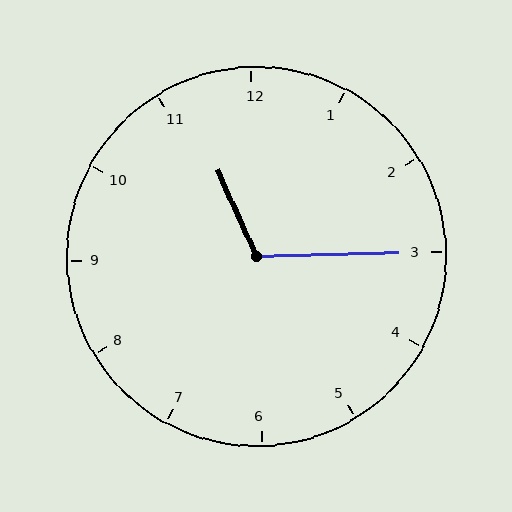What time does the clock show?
11:15.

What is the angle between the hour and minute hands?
Approximately 112 degrees.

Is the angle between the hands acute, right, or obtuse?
It is obtuse.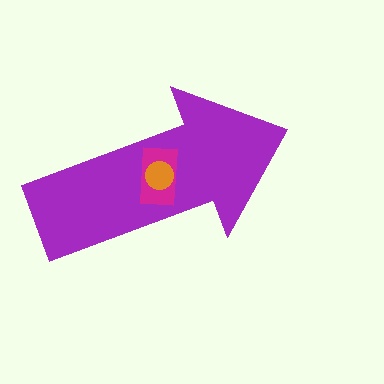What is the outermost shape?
The purple arrow.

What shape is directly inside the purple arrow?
The magenta rectangle.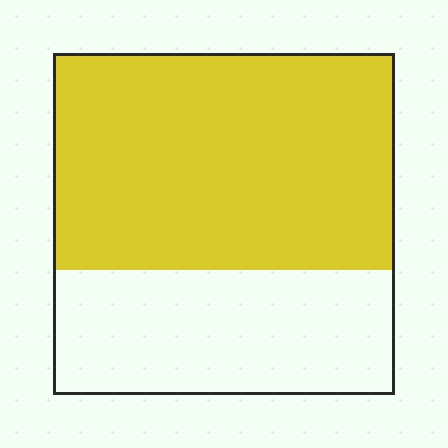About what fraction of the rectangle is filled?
About five eighths (5/8).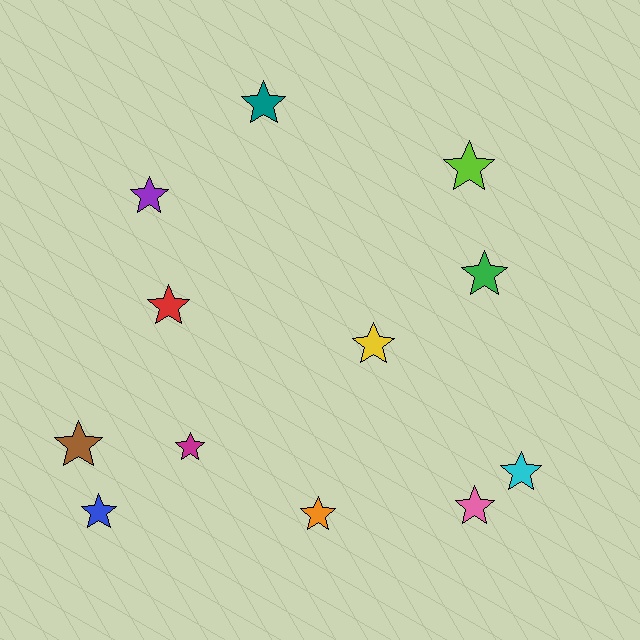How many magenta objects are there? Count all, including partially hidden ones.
There is 1 magenta object.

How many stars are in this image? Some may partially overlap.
There are 12 stars.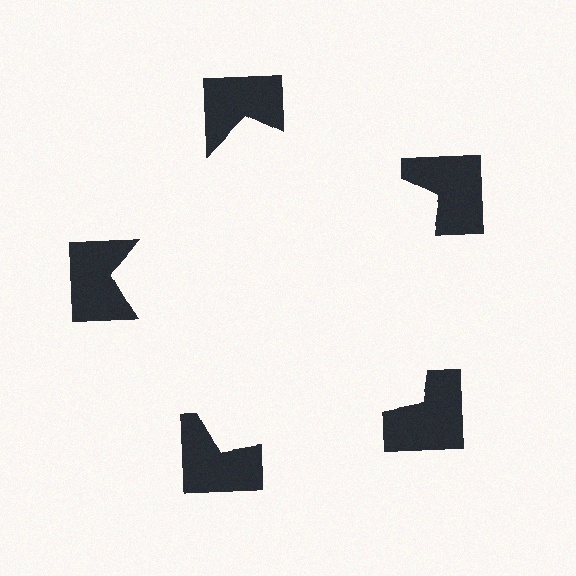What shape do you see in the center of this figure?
An illusory pentagon — its edges are inferred from the aligned wedge cuts in the notched squares, not physically drawn.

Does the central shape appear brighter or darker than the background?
It typically appears slightly brighter than the background, even though no actual brightness change is drawn.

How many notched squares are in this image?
There are 5 — one at each vertex of the illusory pentagon.